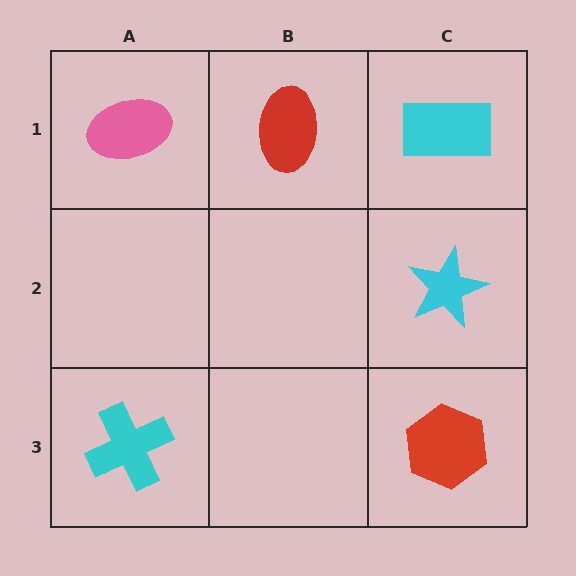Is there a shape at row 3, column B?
No, that cell is empty.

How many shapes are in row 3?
2 shapes.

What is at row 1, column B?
A red ellipse.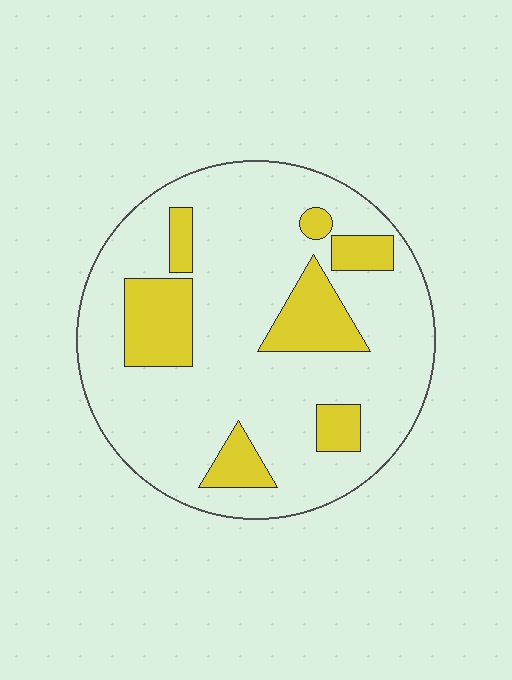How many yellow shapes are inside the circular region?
7.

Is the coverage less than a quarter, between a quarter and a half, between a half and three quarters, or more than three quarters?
Less than a quarter.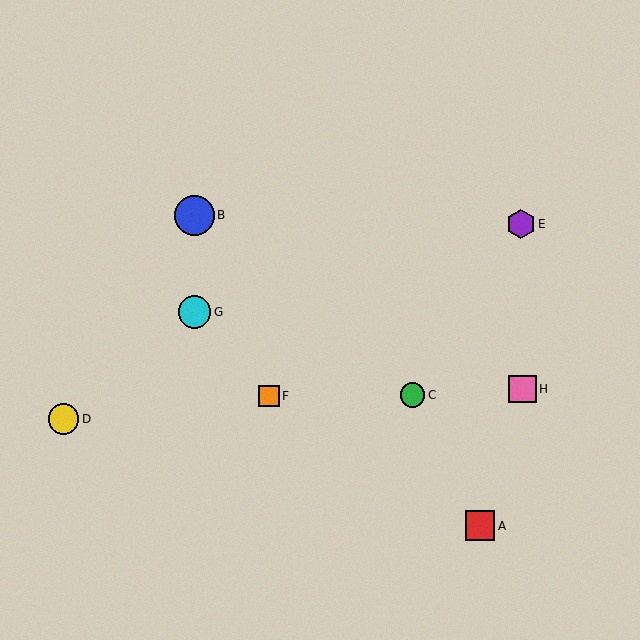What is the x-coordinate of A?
Object A is at x≈480.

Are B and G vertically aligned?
Yes, both are at x≈195.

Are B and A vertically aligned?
No, B is at x≈195 and A is at x≈480.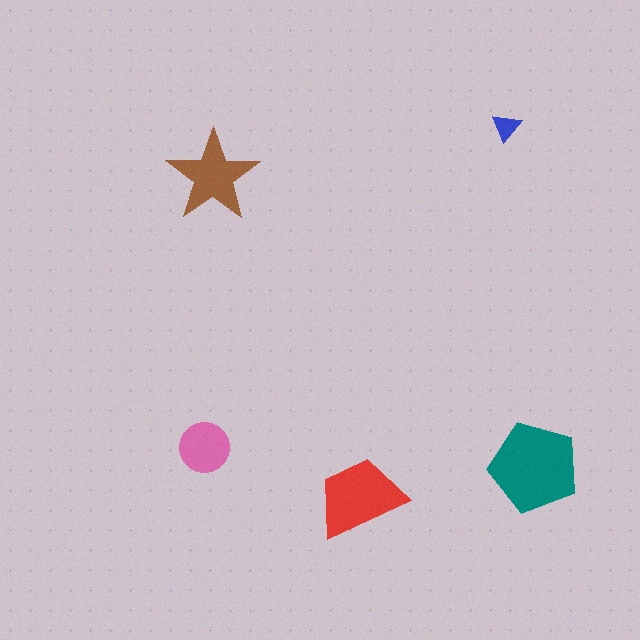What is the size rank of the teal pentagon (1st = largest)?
1st.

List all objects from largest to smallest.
The teal pentagon, the red trapezoid, the brown star, the pink circle, the blue triangle.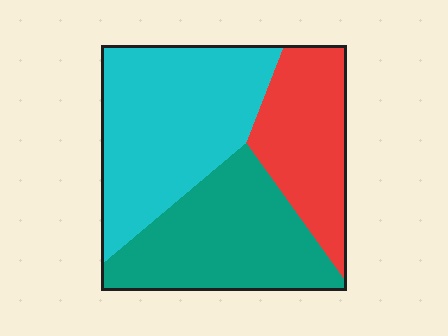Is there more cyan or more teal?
Cyan.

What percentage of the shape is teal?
Teal takes up about one third (1/3) of the shape.